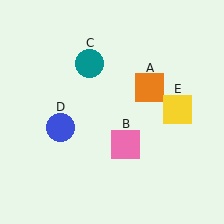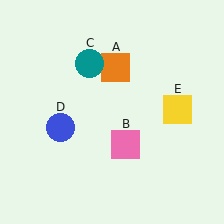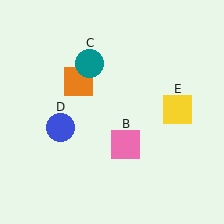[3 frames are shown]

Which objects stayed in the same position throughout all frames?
Pink square (object B) and teal circle (object C) and blue circle (object D) and yellow square (object E) remained stationary.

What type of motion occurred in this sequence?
The orange square (object A) rotated counterclockwise around the center of the scene.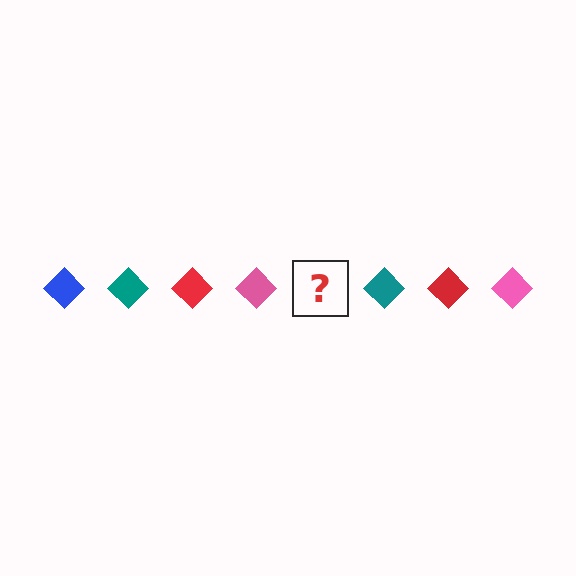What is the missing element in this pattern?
The missing element is a blue diamond.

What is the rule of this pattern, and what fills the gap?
The rule is that the pattern cycles through blue, teal, red, pink diamonds. The gap should be filled with a blue diamond.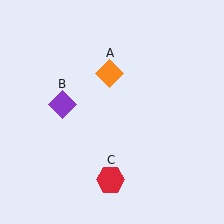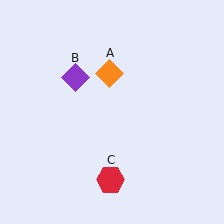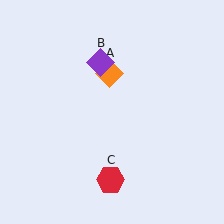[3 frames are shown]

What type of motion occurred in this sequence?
The purple diamond (object B) rotated clockwise around the center of the scene.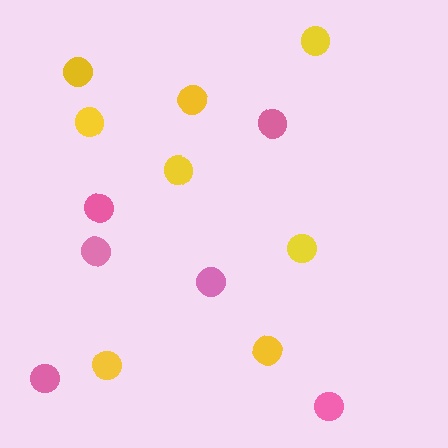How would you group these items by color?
There are 2 groups: one group of pink circles (6) and one group of yellow circles (8).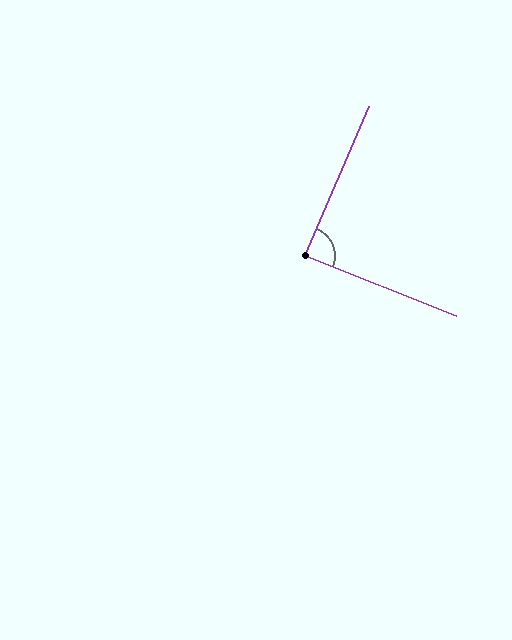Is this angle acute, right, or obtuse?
It is approximately a right angle.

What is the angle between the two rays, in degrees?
Approximately 89 degrees.